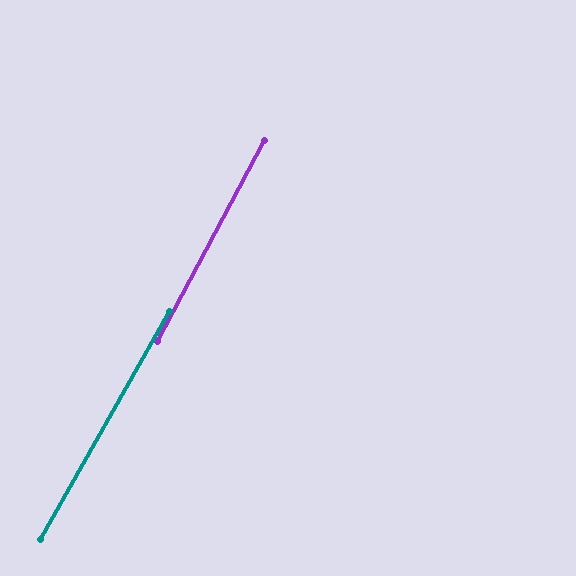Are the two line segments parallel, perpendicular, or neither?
Parallel — their directions differ by only 1.4°.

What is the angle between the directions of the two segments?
Approximately 1 degree.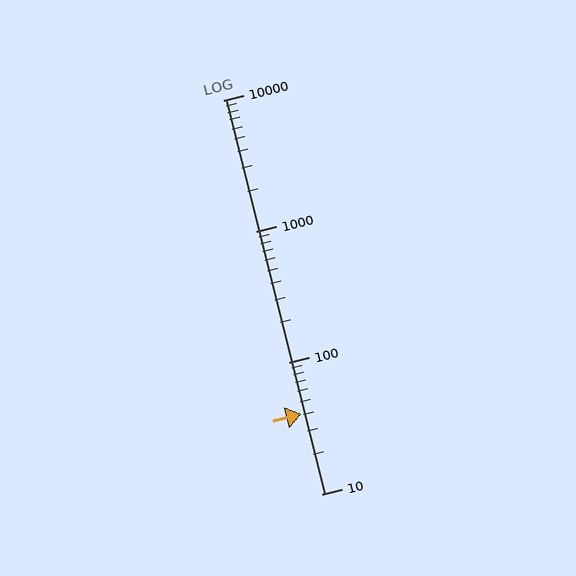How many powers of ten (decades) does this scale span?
The scale spans 3 decades, from 10 to 10000.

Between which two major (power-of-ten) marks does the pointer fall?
The pointer is between 10 and 100.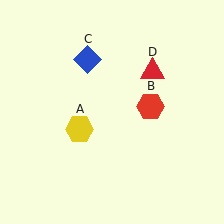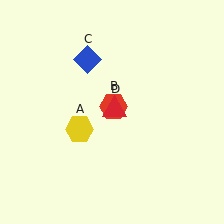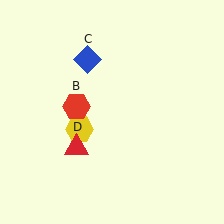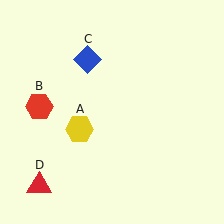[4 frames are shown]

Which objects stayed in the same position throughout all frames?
Yellow hexagon (object A) and blue diamond (object C) remained stationary.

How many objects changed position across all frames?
2 objects changed position: red hexagon (object B), red triangle (object D).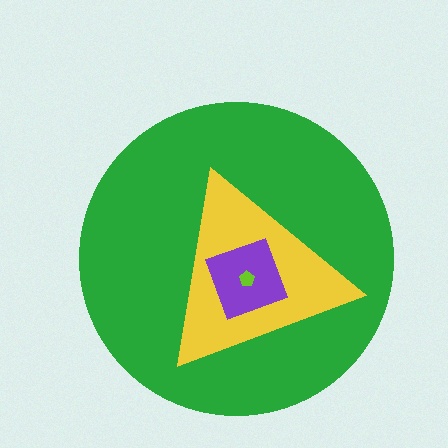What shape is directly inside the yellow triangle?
The purple square.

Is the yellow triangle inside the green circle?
Yes.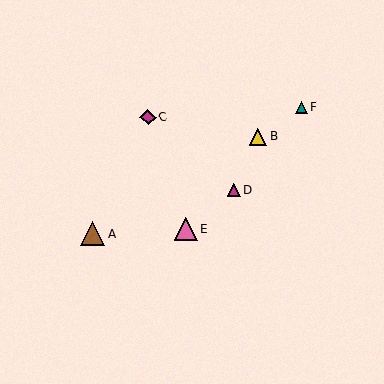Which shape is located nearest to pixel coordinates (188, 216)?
The pink triangle (labeled E) at (185, 229) is nearest to that location.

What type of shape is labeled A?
Shape A is a brown triangle.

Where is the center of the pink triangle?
The center of the pink triangle is at (185, 229).